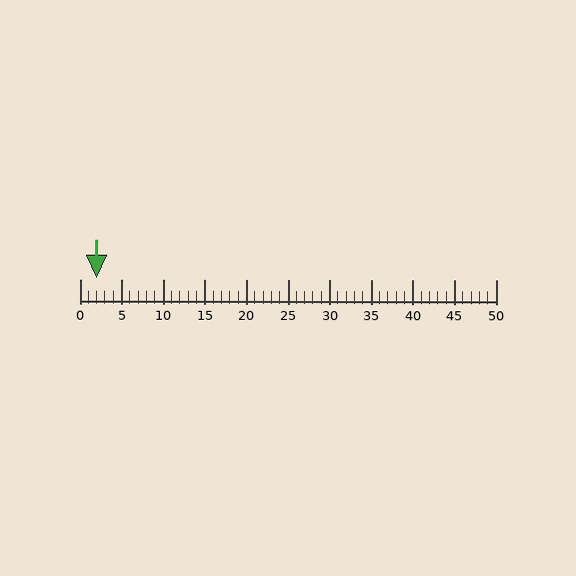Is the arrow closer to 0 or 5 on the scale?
The arrow is closer to 0.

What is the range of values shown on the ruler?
The ruler shows values from 0 to 50.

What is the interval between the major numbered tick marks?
The major tick marks are spaced 5 units apart.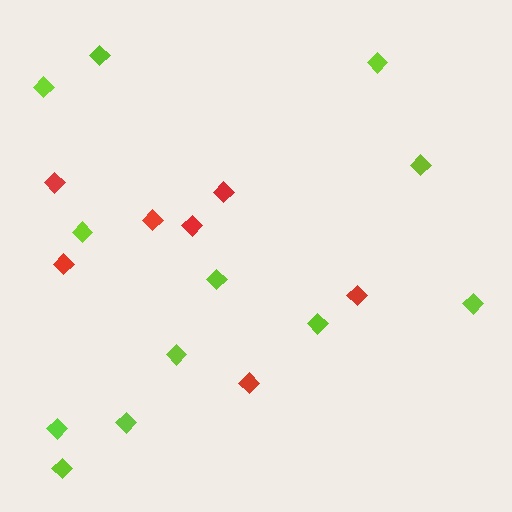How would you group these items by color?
There are 2 groups: one group of red diamonds (7) and one group of lime diamonds (12).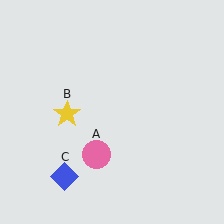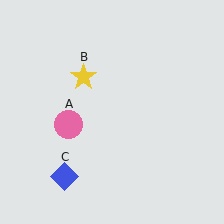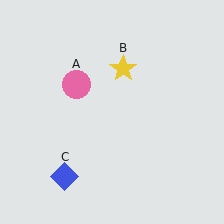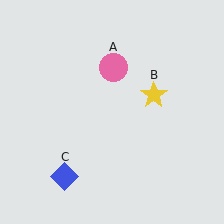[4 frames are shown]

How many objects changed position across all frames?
2 objects changed position: pink circle (object A), yellow star (object B).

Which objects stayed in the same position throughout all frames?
Blue diamond (object C) remained stationary.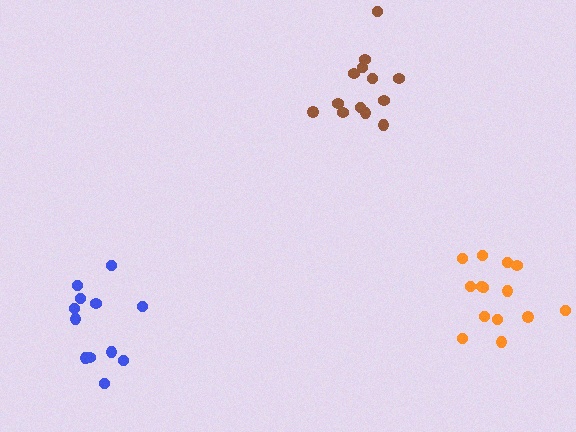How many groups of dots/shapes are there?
There are 3 groups.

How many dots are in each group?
Group 1: 13 dots, Group 2: 12 dots, Group 3: 14 dots (39 total).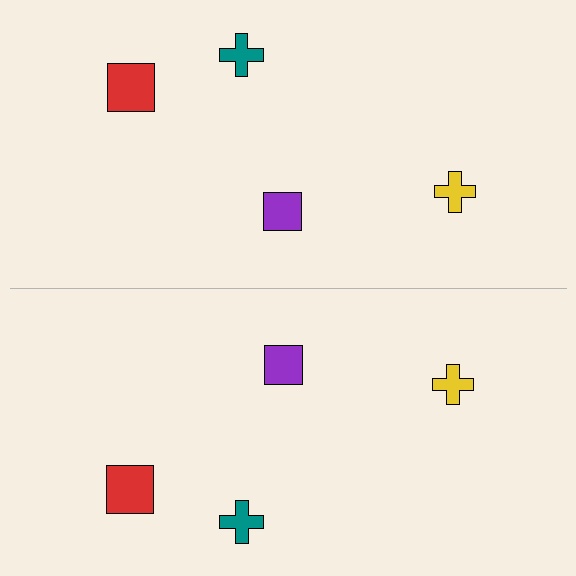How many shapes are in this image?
There are 8 shapes in this image.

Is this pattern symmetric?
Yes, this pattern has bilateral (reflection) symmetry.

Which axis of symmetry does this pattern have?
The pattern has a horizontal axis of symmetry running through the center of the image.